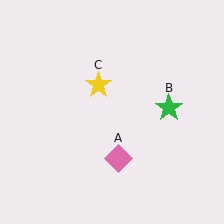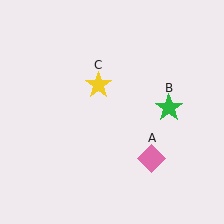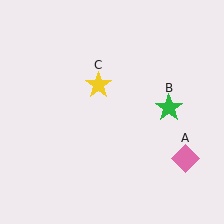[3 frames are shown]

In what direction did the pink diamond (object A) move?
The pink diamond (object A) moved right.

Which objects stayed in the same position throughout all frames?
Green star (object B) and yellow star (object C) remained stationary.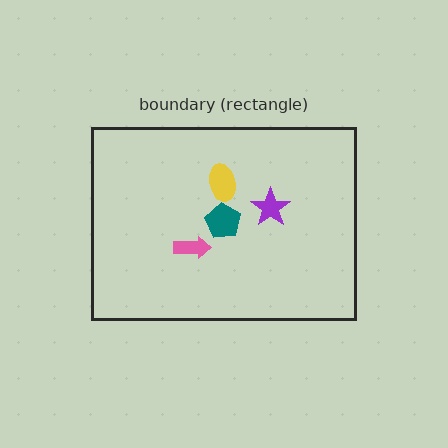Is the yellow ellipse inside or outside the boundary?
Inside.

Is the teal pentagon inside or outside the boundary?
Inside.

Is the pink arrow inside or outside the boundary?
Inside.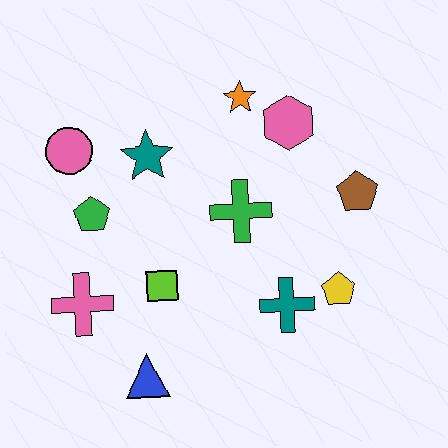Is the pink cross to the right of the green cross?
No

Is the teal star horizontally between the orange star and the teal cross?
No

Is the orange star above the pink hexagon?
Yes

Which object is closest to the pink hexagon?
The orange star is closest to the pink hexagon.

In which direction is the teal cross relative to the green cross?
The teal cross is below the green cross.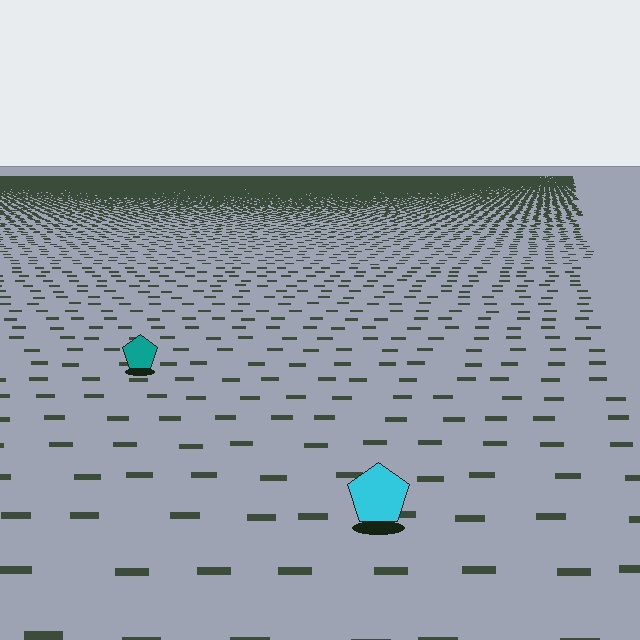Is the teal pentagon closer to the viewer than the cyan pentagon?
No. The cyan pentagon is closer — you can tell from the texture gradient: the ground texture is coarser near it.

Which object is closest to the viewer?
The cyan pentagon is closest. The texture marks near it are larger and more spread out.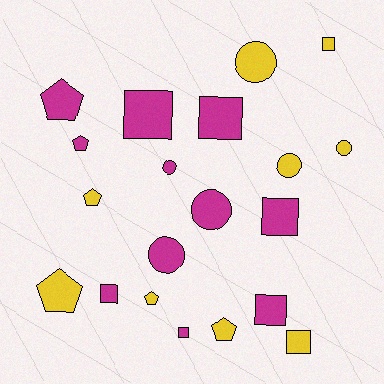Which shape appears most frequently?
Square, with 8 objects.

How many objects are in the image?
There are 20 objects.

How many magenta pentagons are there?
There are 2 magenta pentagons.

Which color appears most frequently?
Magenta, with 11 objects.